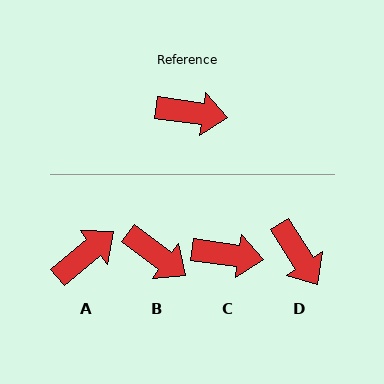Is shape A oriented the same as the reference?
No, it is off by about 48 degrees.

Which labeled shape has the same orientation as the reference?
C.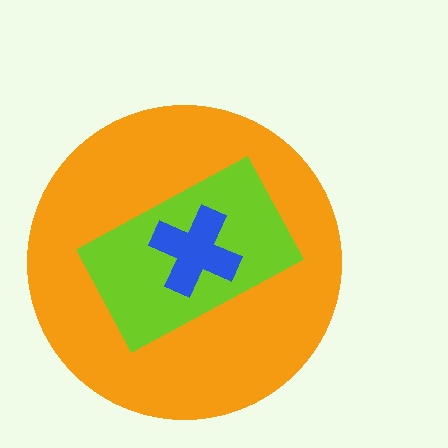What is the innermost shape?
The blue cross.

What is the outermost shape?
The orange circle.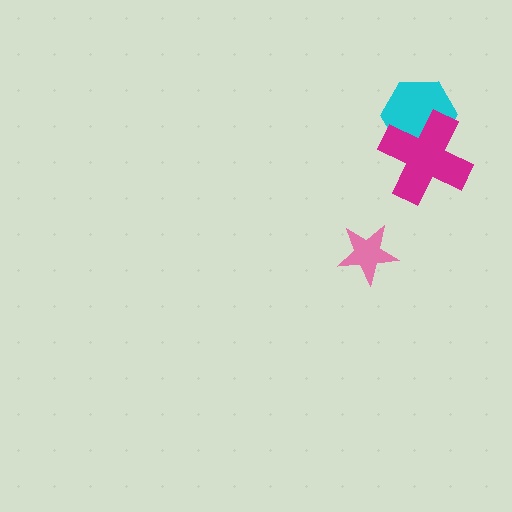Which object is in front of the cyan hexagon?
The magenta cross is in front of the cyan hexagon.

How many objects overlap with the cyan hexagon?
1 object overlaps with the cyan hexagon.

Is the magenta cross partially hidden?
No, no other shape covers it.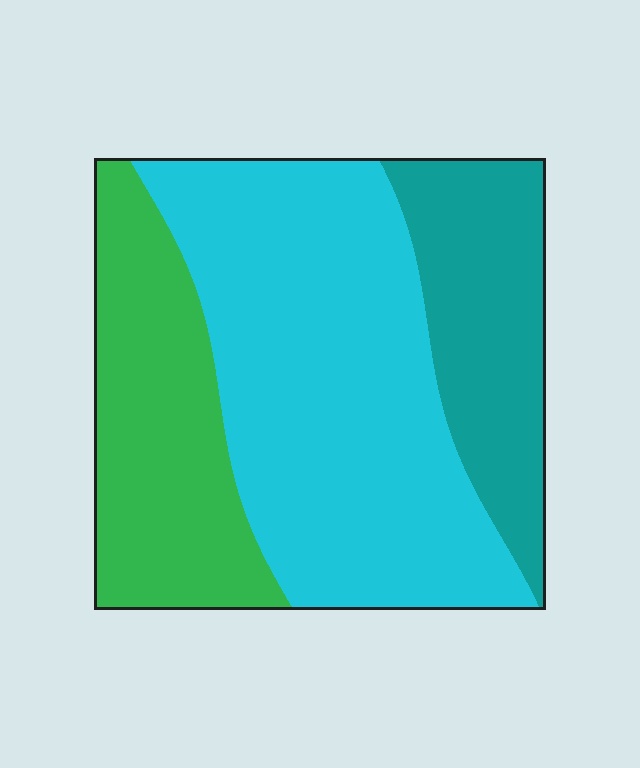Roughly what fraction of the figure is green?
Green covers around 25% of the figure.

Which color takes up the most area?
Cyan, at roughly 50%.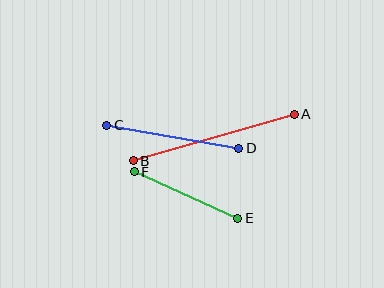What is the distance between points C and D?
The distance is approximately 134 pixels.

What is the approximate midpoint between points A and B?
The midpoint is at approximately (214, 138) pixels.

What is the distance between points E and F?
The distance is approximately 114 pixels.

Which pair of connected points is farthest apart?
Points A and B are farthest apart.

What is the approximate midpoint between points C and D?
The midpoint is at approximately (173, 137) pixels.